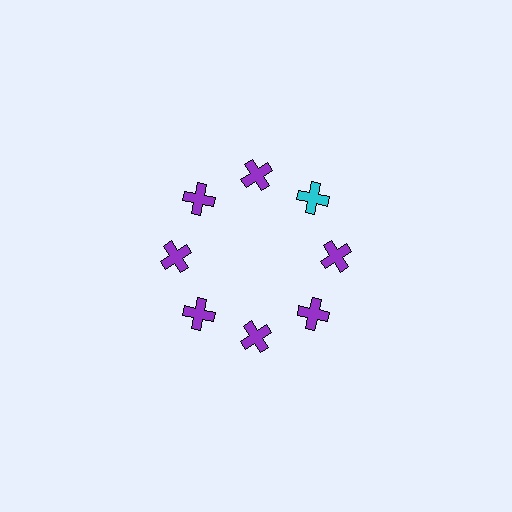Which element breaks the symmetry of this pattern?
The cyan cross at roughly the 2 o'clock position breaks the symmetry. All other shapes are purple crosses.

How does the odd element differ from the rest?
It has a different color: cyan instead of purple.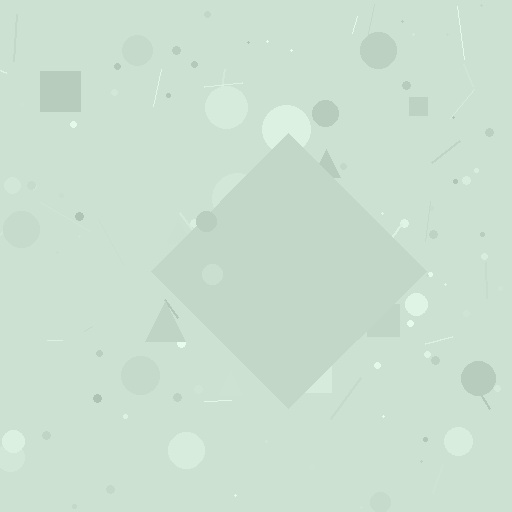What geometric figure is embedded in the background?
A diamond is embedded in the background.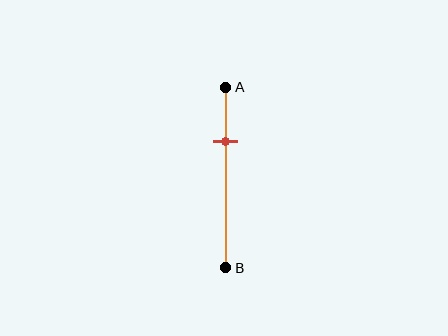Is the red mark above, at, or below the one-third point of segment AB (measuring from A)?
The red mark is above the one-third point of segment AB.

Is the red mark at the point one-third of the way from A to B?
No, the mark is at about 30% from A, not at the 33% one-third point.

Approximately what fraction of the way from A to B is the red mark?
The red mark is approximately 30% of the way from A to B.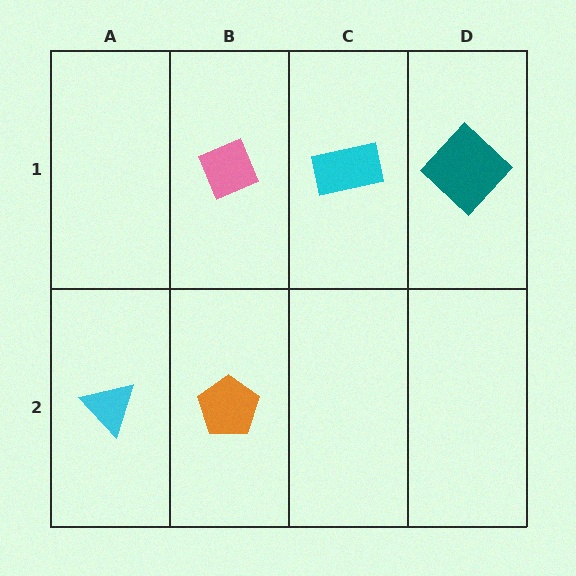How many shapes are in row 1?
3 shapes.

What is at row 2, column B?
An orange pentagon.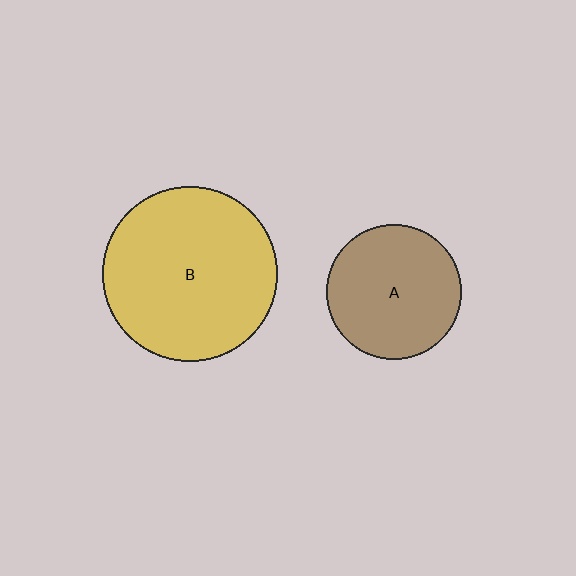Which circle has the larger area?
Circle B (yellow).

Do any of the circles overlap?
No, none of the circles overlap.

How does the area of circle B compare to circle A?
Approximately 1.7 times.